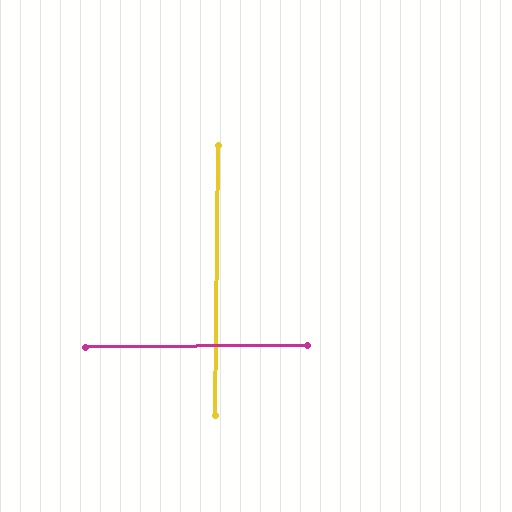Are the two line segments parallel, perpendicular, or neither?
Perpendicular — they meet at approximately 89°.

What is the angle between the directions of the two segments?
Approximately 89 degrees.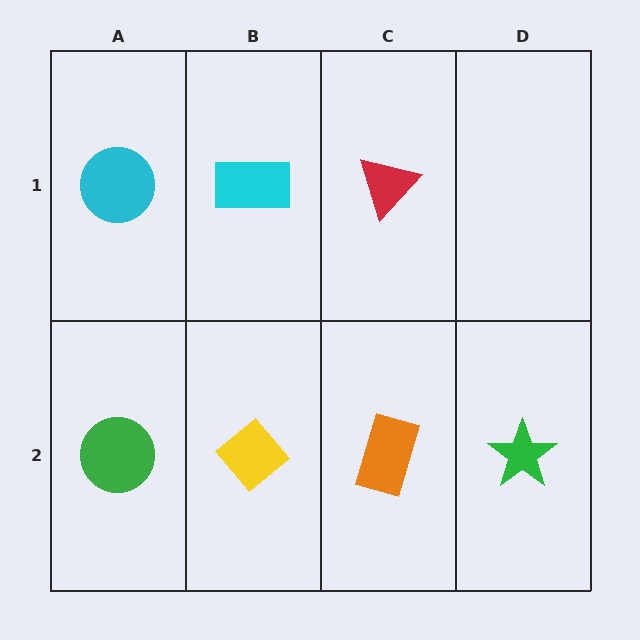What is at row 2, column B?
A yellow diamond.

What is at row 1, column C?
A red triangle.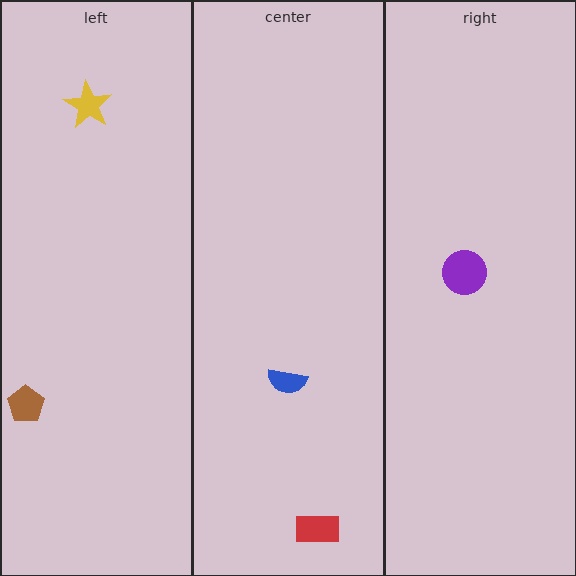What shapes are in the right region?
The purple circle.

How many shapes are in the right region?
1.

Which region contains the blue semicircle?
The center region.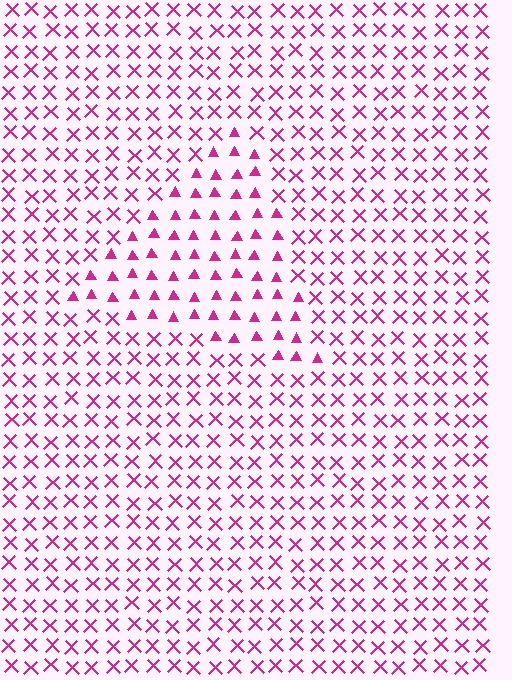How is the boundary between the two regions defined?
The boundary is defined by a change in element shape: triangles inside vs. X marks outside. All elements share the same color and spacing.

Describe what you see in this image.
The image is filled with small magenta elements arranged in a uniform grid. A triangle-shaped region contains triangles, while the surrounding area contains X marks. The boundary is defined purely by the change in element shape.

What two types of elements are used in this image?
The image uses triangles inside the triangle region and X marks outside it.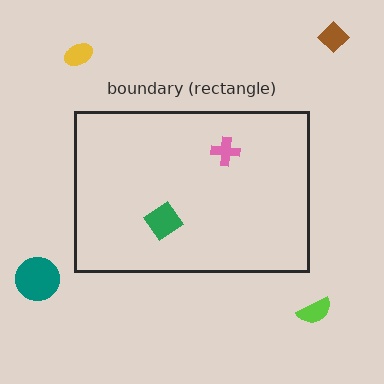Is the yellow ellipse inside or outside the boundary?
Outside.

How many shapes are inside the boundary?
2 inside, 4 outside.